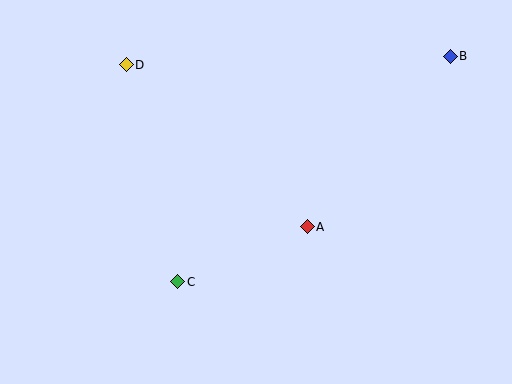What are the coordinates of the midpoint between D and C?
The midpoint between D and C is at (152, 173).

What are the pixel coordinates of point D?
Point D is at (126, 65).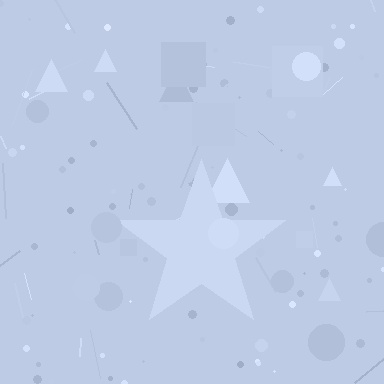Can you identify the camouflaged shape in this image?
The camouflaged shape is a star.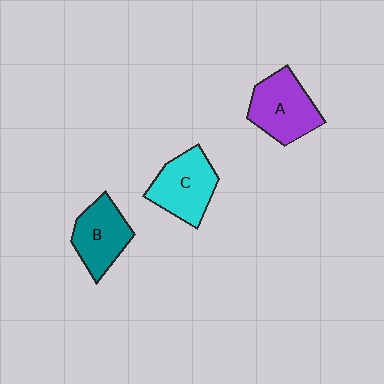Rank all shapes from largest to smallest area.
From largest to smallest: A (purple), C (cyan), B (teal).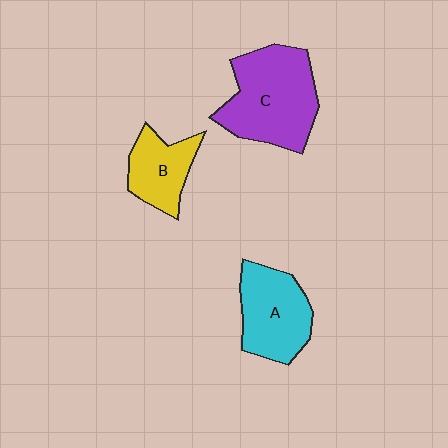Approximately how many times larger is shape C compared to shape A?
Approximately 1.4 times.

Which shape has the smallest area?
Shape B (yellow).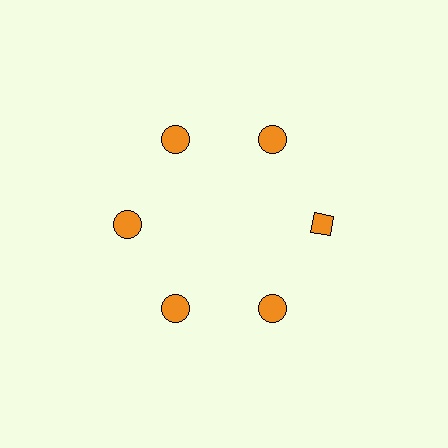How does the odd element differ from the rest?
It has a different shape: diamond instead of circle.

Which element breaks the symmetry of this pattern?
The orange diamond at roughly the 3 o'clock position breaks the symmetry. All other shapes are orange circles.